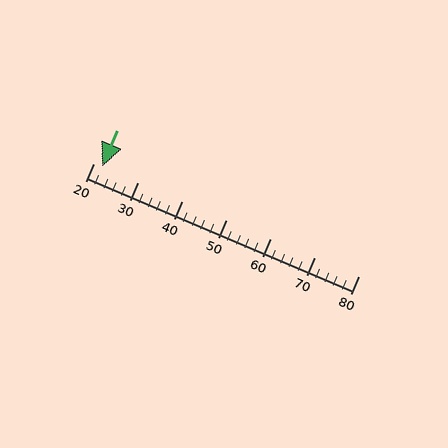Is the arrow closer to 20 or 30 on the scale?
The arrow is closer to 20.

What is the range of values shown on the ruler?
The ruler shows values from 20 to 80.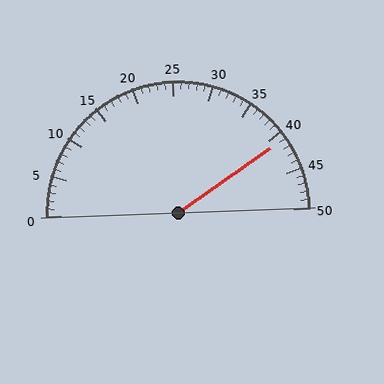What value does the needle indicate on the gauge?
The needle indicates approximately 41.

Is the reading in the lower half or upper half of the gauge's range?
The reading is in the upper half of the range (0 to 50).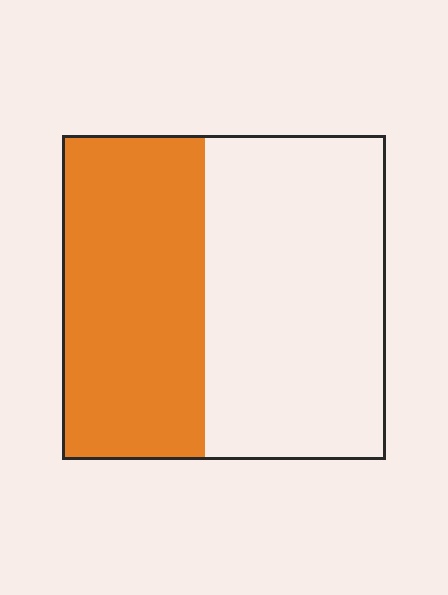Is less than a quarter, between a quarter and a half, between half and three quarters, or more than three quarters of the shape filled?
Between a quarter and a half.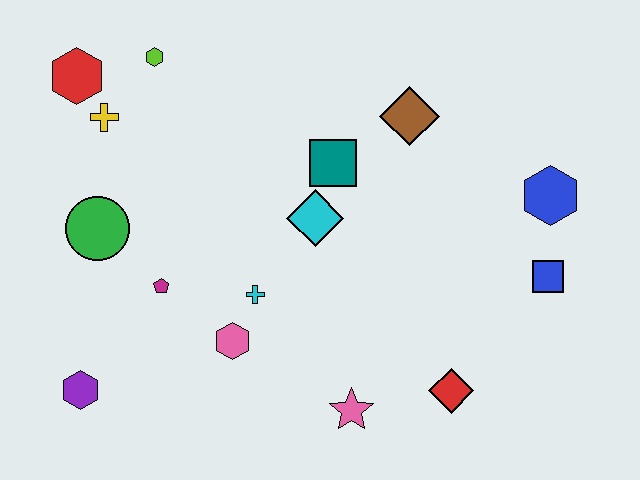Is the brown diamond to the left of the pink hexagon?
No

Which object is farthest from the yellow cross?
The blue square is farthest from the yellow cross.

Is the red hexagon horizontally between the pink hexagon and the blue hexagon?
No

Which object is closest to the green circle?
The magenta pentagon is closest to the green circle.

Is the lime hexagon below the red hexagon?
No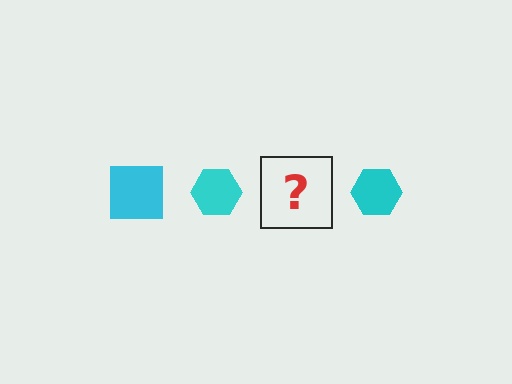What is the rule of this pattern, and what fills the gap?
The rule is that the pattern cycles through square, hexagon shapes in cyan. The gap should be filled with a cyan square.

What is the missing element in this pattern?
The missing element is a cyan square.